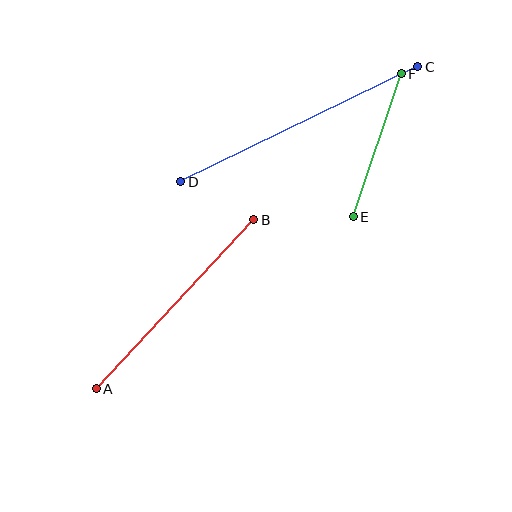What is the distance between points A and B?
The distance is approximately 231 pixels.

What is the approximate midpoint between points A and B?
The midpoint is at approximately (175, 304) pixels.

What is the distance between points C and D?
The distance is approximately 263 pixels.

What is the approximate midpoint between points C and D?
The midpoint is at approximately (299, 124) pixels.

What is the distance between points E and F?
The distance is approximately 151 pixels.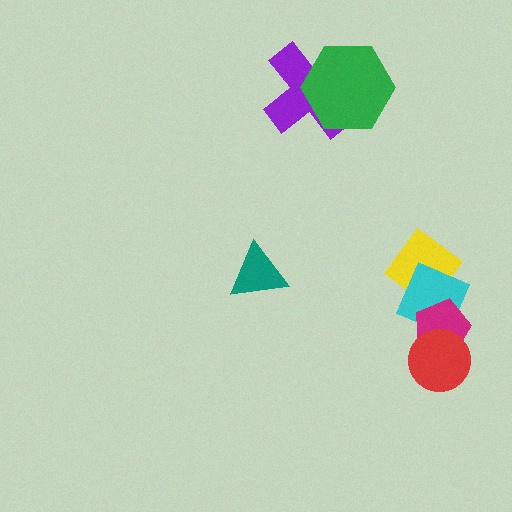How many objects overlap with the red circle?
2 objects overlap with the red circle.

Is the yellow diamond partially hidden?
Yes, it is partially covered by another shape.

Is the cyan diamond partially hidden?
Yes, it is partially covered by another shape.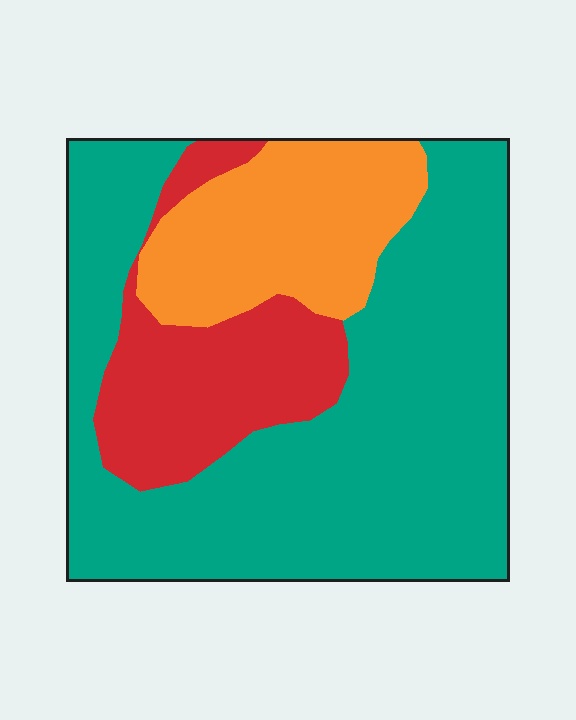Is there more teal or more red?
Teal.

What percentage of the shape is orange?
Orange takes up about one fifth (1/5) of the shape.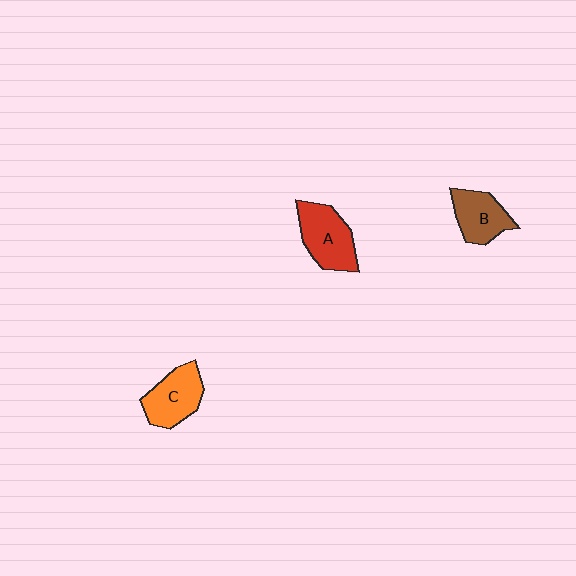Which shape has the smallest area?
Shape B (brown).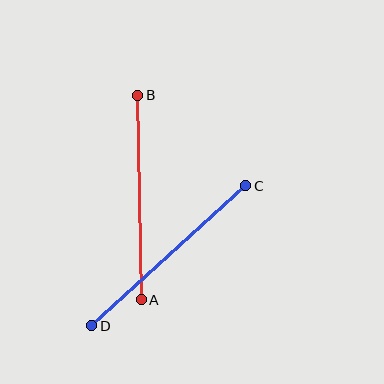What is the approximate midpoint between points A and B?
The midpoint is at approximately (140, 198) pixels.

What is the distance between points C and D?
The distance is approximately 208 pixels.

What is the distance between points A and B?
The distance is approximately 204 pixels.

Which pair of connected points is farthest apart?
Points C and D are farthest apart.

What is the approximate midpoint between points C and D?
The midpoint is at approximately (169, 256) pixels.